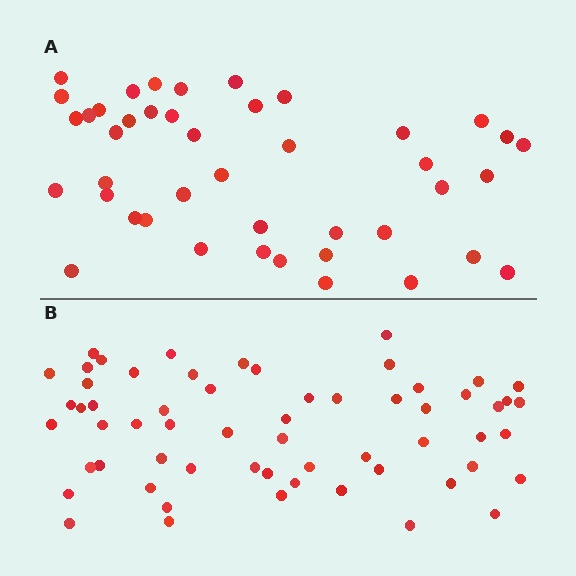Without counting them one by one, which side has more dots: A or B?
Region B (the bottom region) has more dots.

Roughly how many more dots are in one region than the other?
Region B has approximately 15 more dots than region A.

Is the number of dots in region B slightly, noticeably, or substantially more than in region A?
Region B has noticeably more, but not dramatically so. The ratio is roughly 1.4 to 1.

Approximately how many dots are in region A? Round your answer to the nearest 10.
About 40 dots. (The exact count is 43, which rounds to 40.)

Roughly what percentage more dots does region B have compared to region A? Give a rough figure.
About 40% more.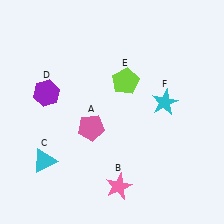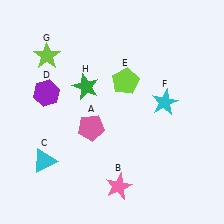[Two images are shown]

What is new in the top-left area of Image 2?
A lime star (G) was added in the top-left area of Image 2.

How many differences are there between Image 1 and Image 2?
There are 2 differences between the two images.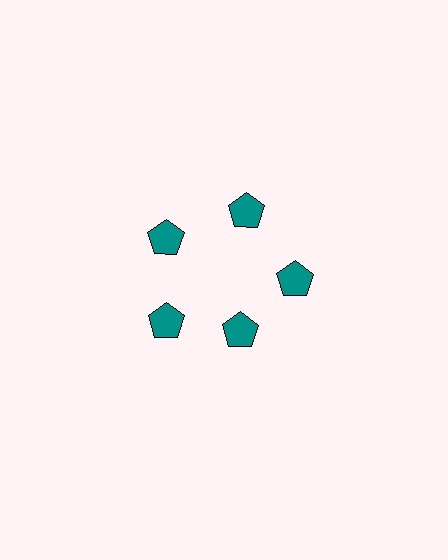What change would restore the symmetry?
The symmetry would be restored by moving it outward, back onto the ring so that all 5 pentagons sit at equal angles and equal distance from the center.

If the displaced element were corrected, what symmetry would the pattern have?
It would have 5-fold rotational symmetry — the pattern would map onto itself every 72 degrees.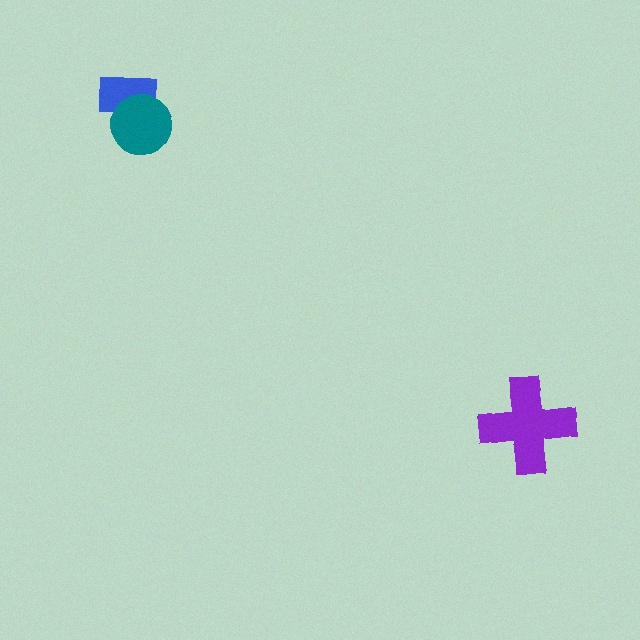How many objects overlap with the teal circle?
1 object overlaps with the teal circle.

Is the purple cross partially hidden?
No, no other shape covers it.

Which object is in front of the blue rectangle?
The teal circle is in front of the blue rectangle.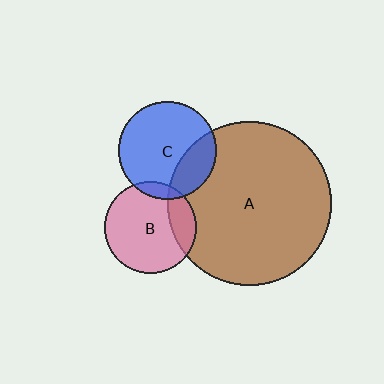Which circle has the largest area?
Circle A (brown).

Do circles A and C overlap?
Yes.